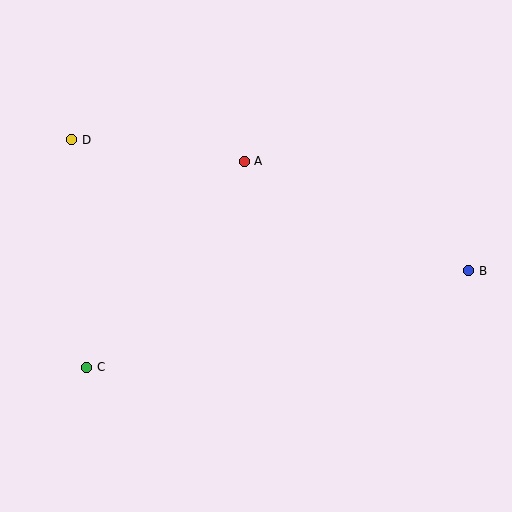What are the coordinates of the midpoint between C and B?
The midpoint between C and B is at (278, 319).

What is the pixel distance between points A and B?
The distance between A and B is 250 pixels.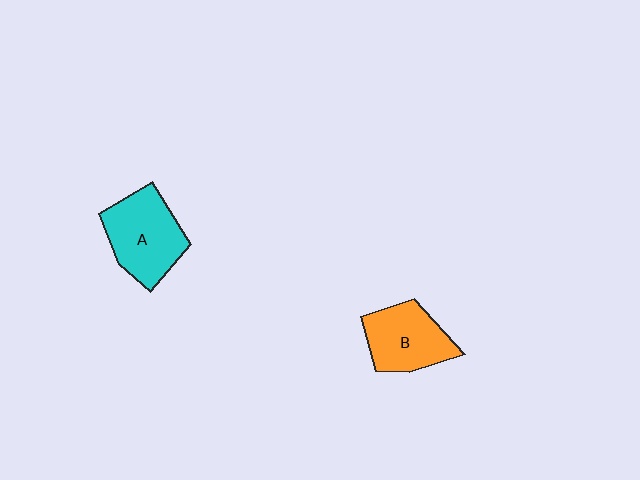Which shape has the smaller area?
Shape B (orange).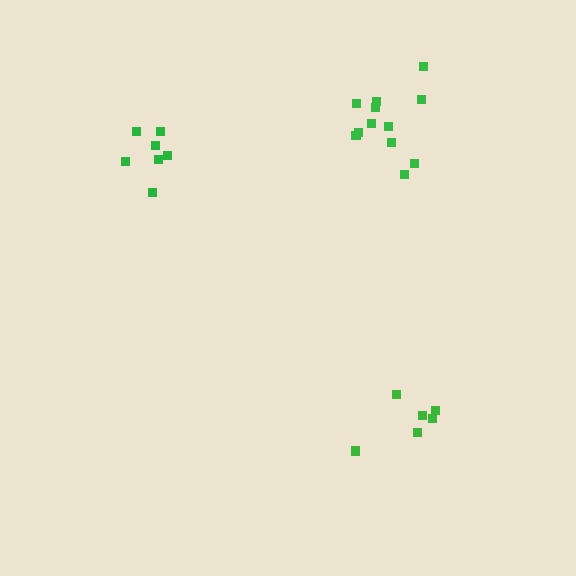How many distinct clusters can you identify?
There are 3 distinct clusters.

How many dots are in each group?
Group 1: 6 dots, Group 2: 7 dots, Group 3: 12 dots (25 total).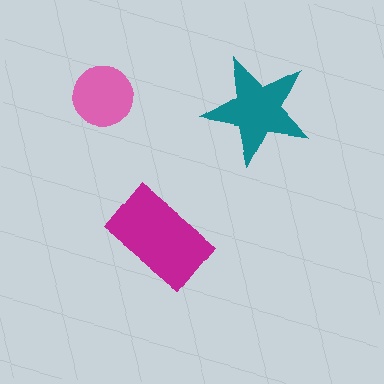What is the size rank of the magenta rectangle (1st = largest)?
1st.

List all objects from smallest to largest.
The pink circle, the teal star, the magenta rectangle.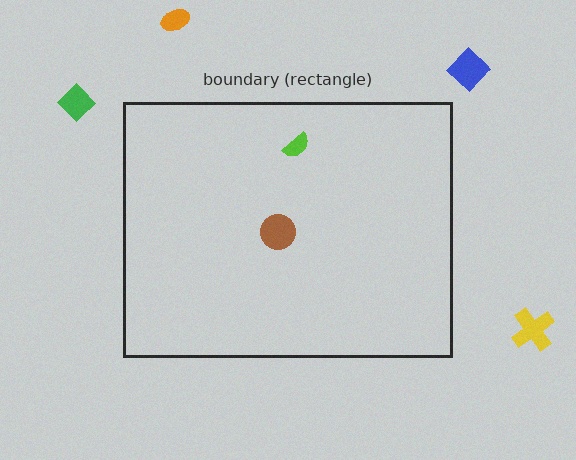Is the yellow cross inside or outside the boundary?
Outside.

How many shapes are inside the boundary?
2 inside, 4 outside.